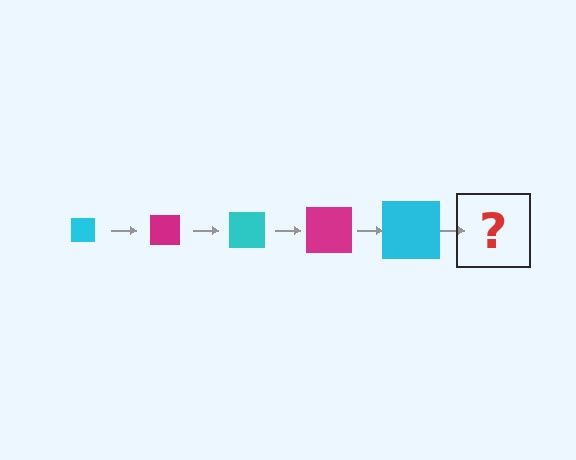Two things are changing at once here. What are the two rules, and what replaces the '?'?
The two rules are that the square grows larger each step and the color cycles through cyan and magenta. The '?' should be a magenta square, larger than the previous one.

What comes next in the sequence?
The next element should be a magenta square, larger than the previous one.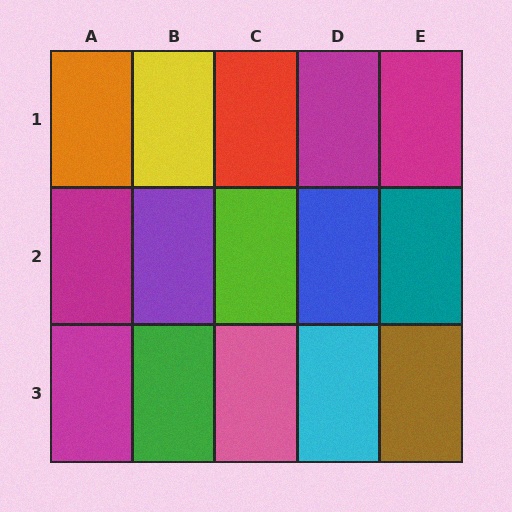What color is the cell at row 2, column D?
Blue.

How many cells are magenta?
4 cells are magenta.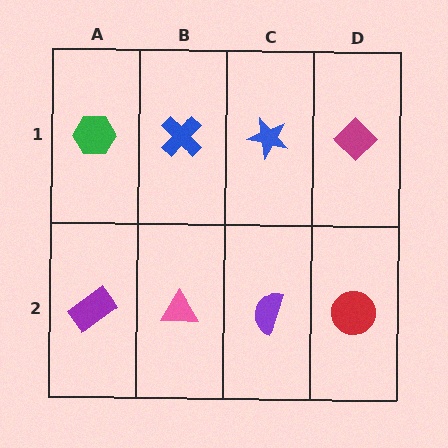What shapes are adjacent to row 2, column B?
A blue cross (row 1, column B), a purple rectangle (row 2, column A), a purple semicircle (row 2, column C).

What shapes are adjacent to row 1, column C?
A purple semicircle (row 2, column C), a blue cross (row 1, column B), a magenta diamond (row 1, column D).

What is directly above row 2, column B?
A blue cross.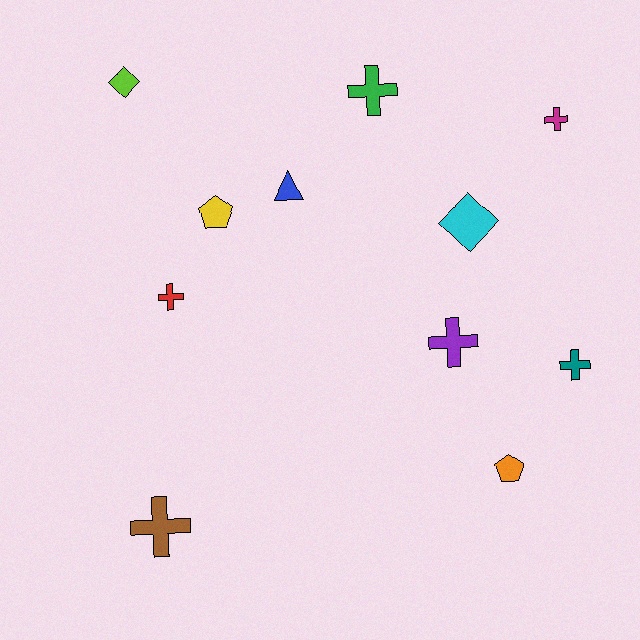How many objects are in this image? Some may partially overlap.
There are 11 objects.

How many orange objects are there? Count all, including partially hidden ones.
There is 1 orange object.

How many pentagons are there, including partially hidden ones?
There are 2 pentagons.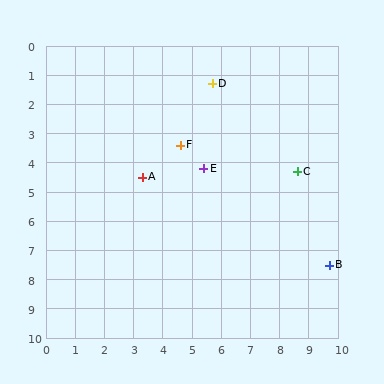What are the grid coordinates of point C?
Point C is at approximately (8.6, 4.3).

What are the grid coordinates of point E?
Point E is at approximately (5.4, 4.2).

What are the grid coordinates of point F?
Point F is at approximately (4.6, 3.4).